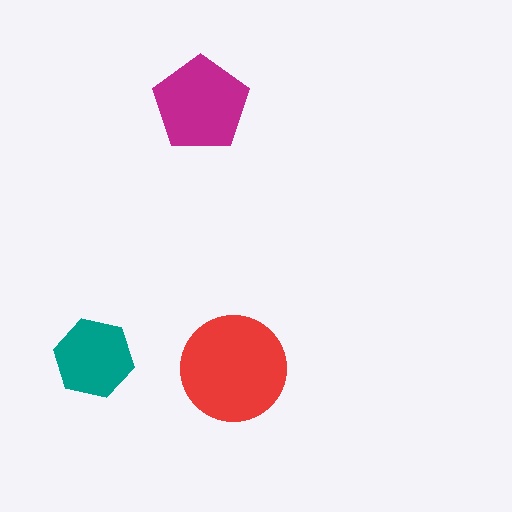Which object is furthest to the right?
The red circle is rightmost.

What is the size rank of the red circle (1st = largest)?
1st.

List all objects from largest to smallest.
The red circle, the magenta pentagon, the teal hexagon.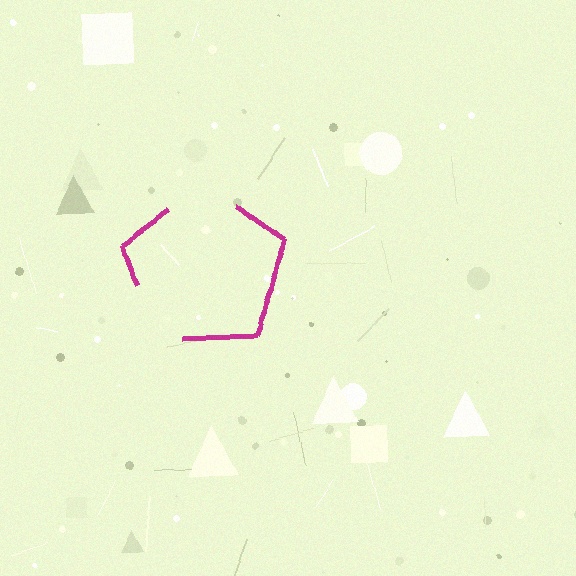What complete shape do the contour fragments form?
The contour fragments form a pentagon.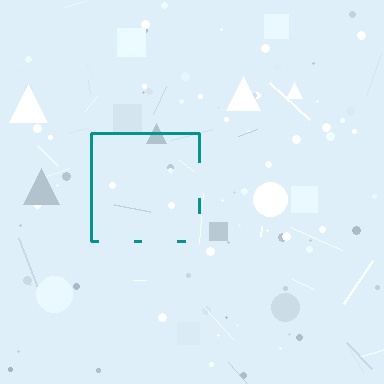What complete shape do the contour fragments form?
The contour fragments form a square.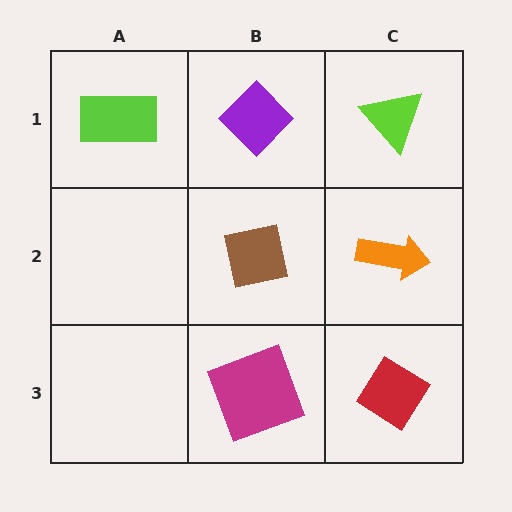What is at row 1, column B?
A purple diamond.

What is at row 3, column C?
A red diamond.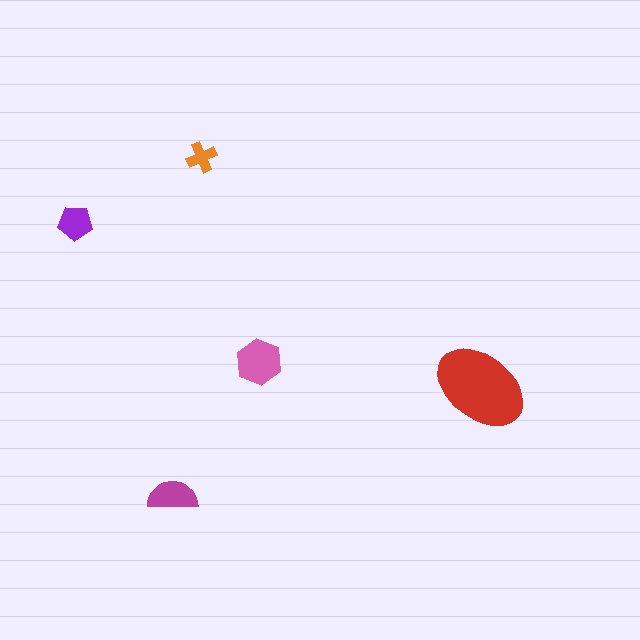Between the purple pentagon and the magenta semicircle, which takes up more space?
The magenta semicircle.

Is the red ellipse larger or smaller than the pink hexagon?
Larger.